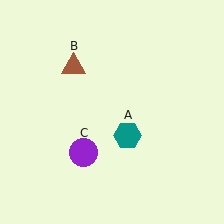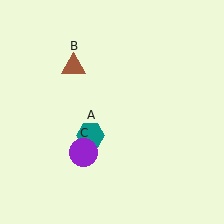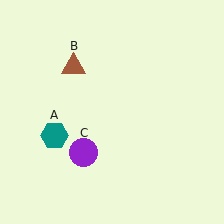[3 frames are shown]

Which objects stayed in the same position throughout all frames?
Brown triangle (object B) and purple circle (object C) remained stationary.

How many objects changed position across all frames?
1 object changed position: teal hexagon (object A).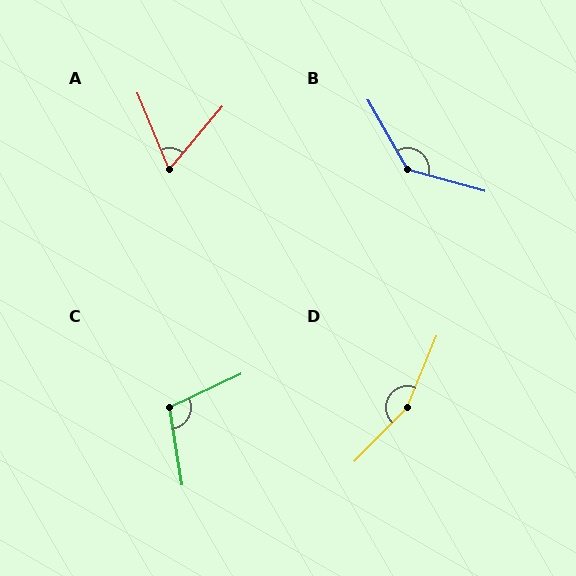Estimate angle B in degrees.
Approximately 135 degrees.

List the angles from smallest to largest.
A (63°), C (105°), B (135°), D (158°).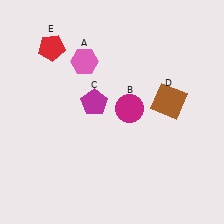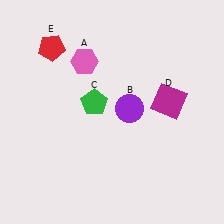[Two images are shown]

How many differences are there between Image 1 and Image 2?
There are 3 differences between the two images.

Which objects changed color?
B changed from magenta to purple. C changed from magenta to green. D changed from brown to magenta.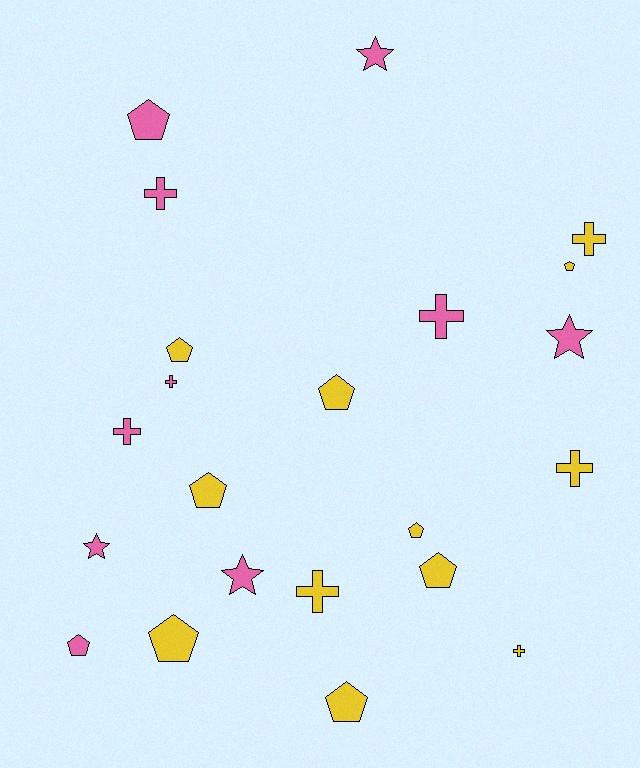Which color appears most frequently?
Yellow, with 12 objects.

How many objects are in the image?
There are 22 objects.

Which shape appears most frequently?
Pentagon, with 10 objects.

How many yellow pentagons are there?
There are 8 yellow pentagons.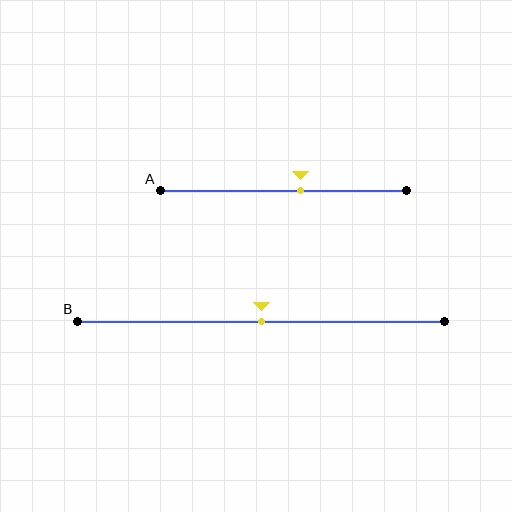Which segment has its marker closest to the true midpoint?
Segment B has its marker closest to the true midpoint.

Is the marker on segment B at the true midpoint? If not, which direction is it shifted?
Yes, the marker on segment B is at the true midpoint.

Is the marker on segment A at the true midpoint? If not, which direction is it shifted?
No, the marker on segment A is shifted to the right by about 7% of the segment length.